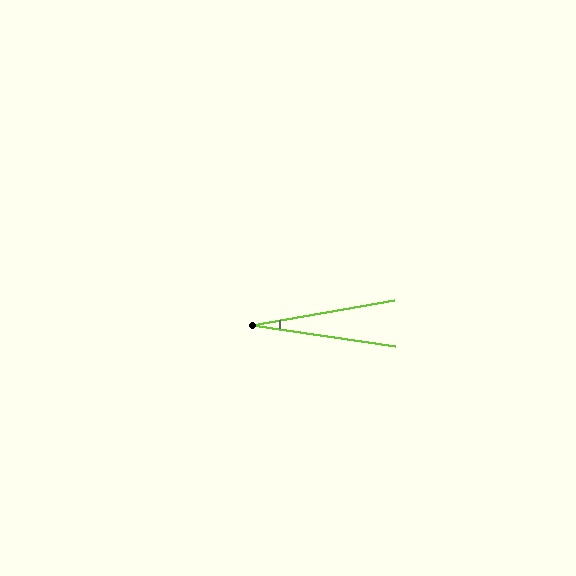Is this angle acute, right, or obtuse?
It is acute.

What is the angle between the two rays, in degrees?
Approximately 18 degrees.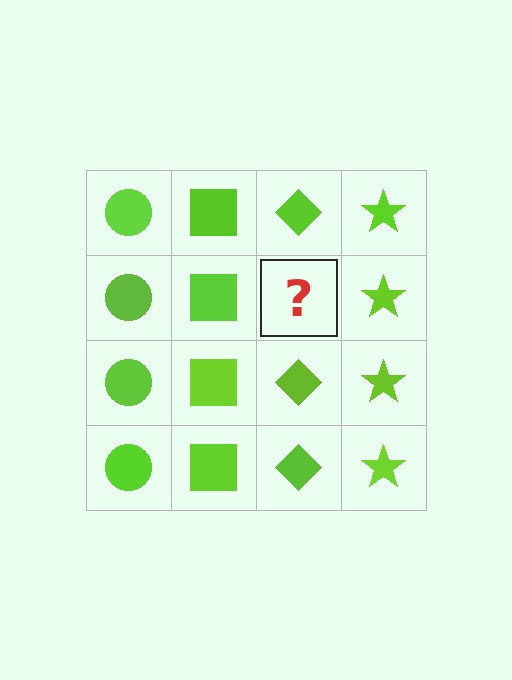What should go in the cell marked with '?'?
The missing cell should contain a lime diamond.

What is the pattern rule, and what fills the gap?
The rule is that each column has a consistent shape. The gap should be filled with a lime diamond.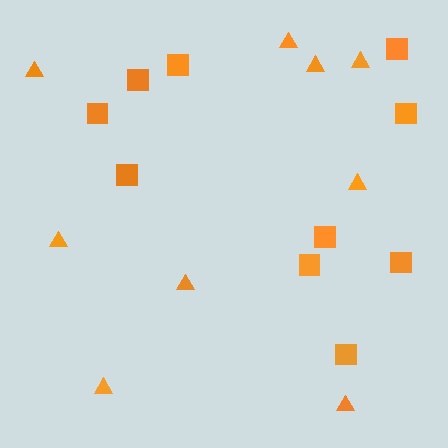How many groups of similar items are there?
There are 2 groups: one group of triangles (9) and one group of squares (10).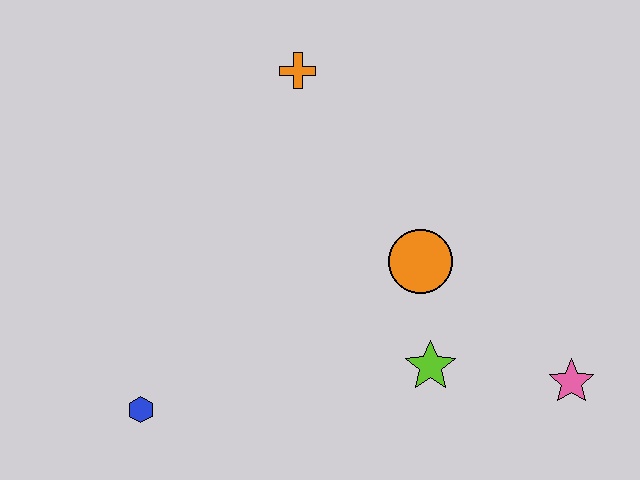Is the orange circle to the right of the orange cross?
Yes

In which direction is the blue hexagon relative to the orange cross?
The blue hexagon is below the orange cross.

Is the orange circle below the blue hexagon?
No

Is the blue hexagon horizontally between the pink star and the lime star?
No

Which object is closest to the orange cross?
The orange circle is closest to the orange cross.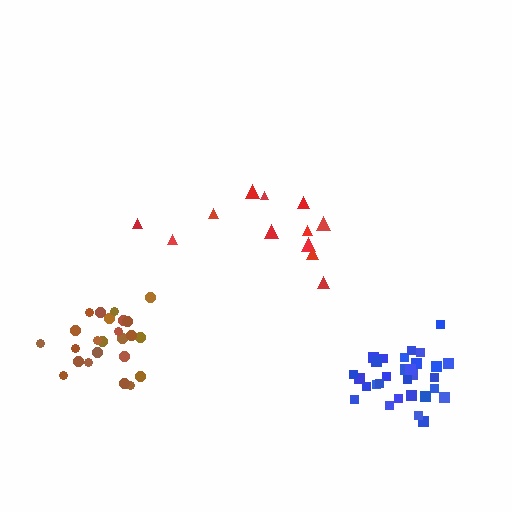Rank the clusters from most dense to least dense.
blue, brown, red.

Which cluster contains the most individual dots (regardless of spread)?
Blue (31).